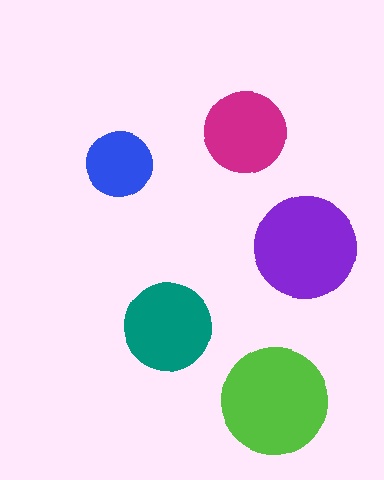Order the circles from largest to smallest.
the lime one, the purple one, the teal one, the magenta one, the blue one.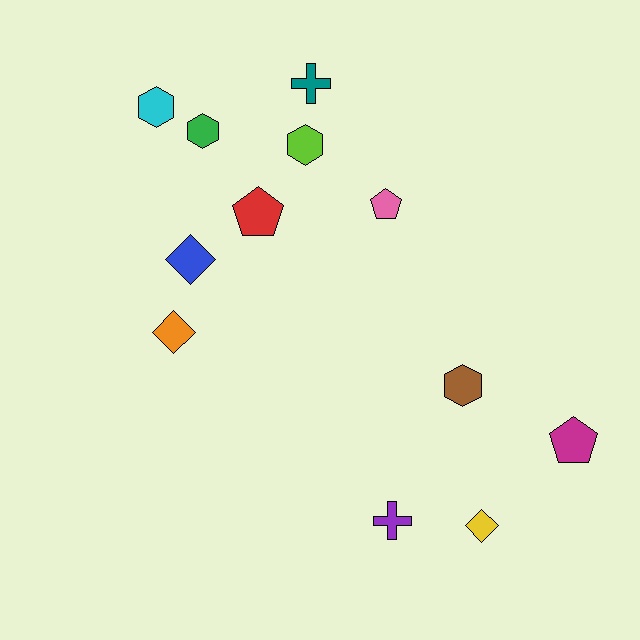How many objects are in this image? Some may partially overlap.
There are 12 objects.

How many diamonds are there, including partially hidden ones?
There are 3 diamonds.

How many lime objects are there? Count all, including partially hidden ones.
There is 1 lime object.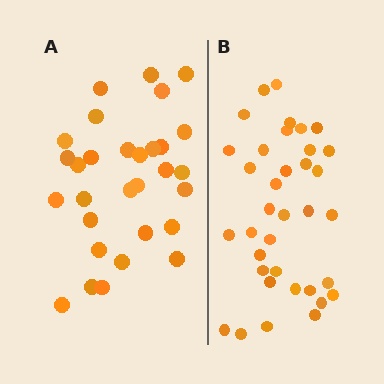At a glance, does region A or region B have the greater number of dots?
Region B (the right region) has more dots.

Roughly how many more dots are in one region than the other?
Region B has about 6 more dots than region A.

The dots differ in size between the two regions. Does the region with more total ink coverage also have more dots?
No. Region A has more total ink coverage because its dots are larger, but region B actually contains more individual dots. Total area can be misleading — the number of items is what matters here.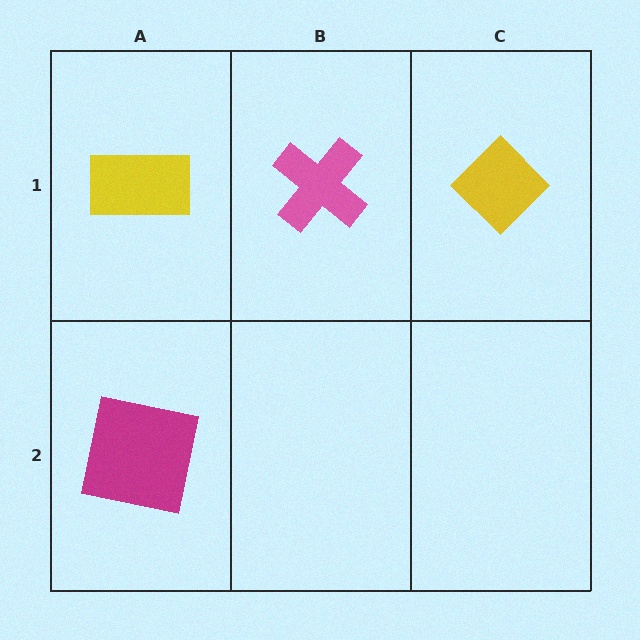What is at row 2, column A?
A magenta square.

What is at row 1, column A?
A yellow rectangle.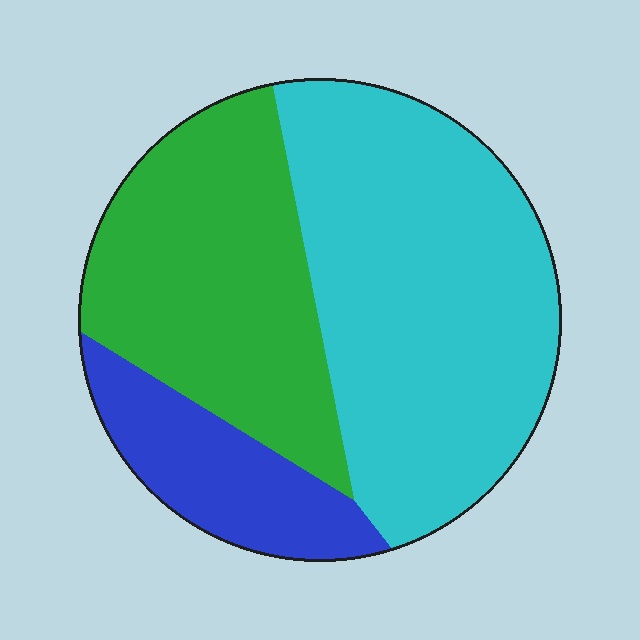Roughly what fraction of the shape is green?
Green covers roughly 35% of the shape.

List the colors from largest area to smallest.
From largest to smallest: cyan, green, blue.